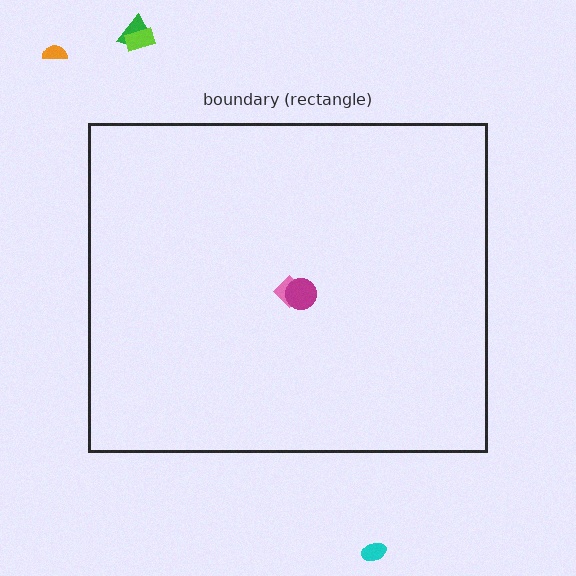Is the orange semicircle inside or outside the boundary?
Outside.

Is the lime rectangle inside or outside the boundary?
Outside.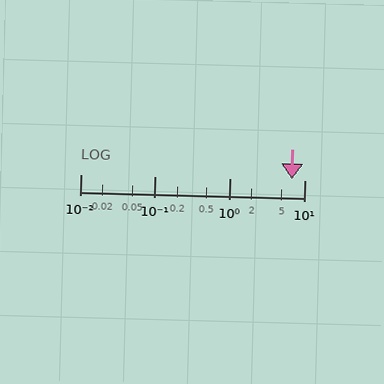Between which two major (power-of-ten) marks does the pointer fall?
The pointer is between 1 and 10.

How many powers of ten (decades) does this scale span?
The scale spans 3 decades, from 0.01 to 10.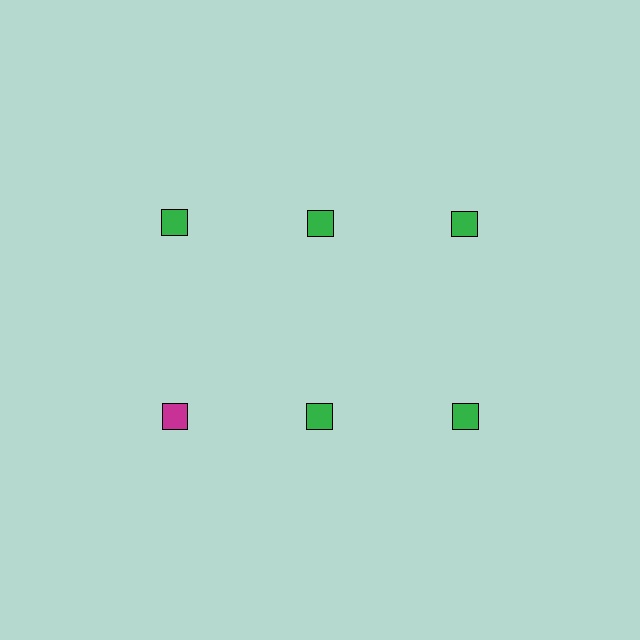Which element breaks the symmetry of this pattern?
The magenta square in the second row, leftmost column breaks the symmetry. All other shapes are green squares.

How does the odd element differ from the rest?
It has a different color: magenta instead of green.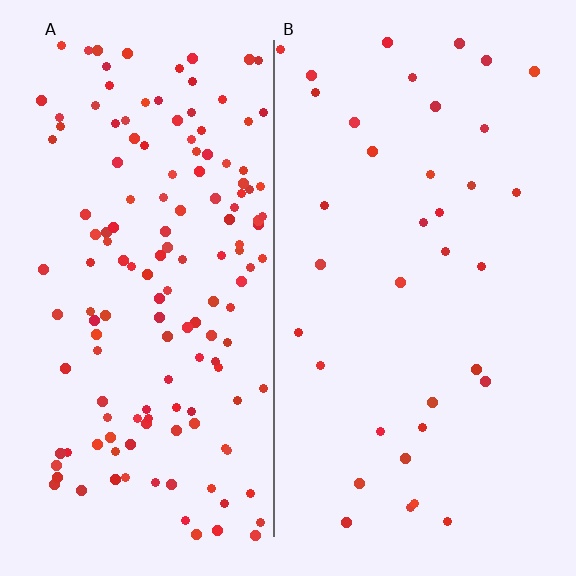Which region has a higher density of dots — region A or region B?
A (the left).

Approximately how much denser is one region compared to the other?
Approximately 4.1× — region A over region B.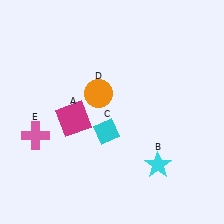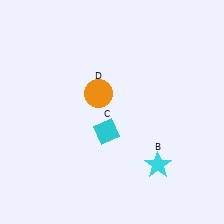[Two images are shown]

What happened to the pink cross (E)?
The pink cross (E) was removed in Image 2. It was in the bottom-left area of Image 1.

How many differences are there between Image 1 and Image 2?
There are 2 differences between the two images.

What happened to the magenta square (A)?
The magenta square (A) was removed in Image 2. It was in the bottom-left area of Image 1.